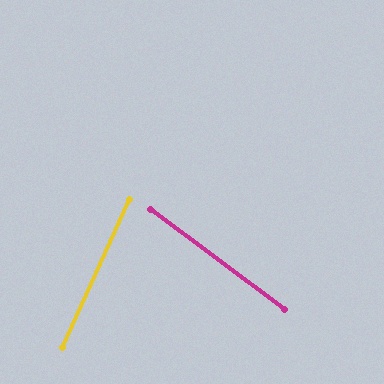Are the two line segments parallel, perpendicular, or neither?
Neither parallel nor perpendicular — they differ by about 78°.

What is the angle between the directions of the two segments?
Approximately 78 degrees.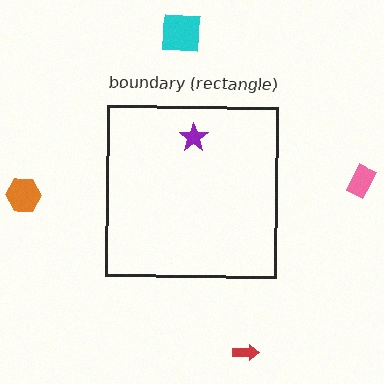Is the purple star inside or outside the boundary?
Inside.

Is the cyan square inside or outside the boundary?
Outside.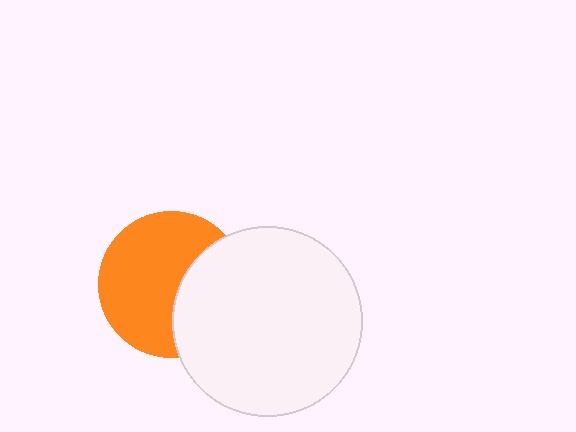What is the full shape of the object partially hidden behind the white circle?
The partially hidden object is an orange circle.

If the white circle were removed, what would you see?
You would see the complete orange circle.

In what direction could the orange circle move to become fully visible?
The orange circle could move left. That would shift it out from behind the white circle entirely.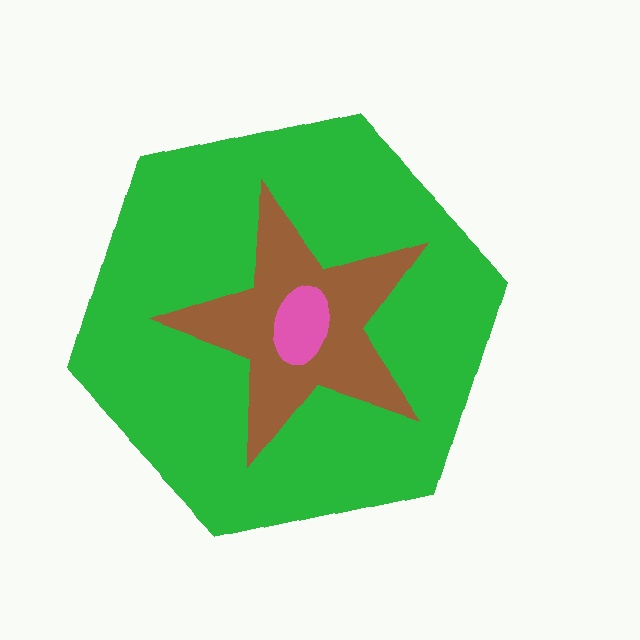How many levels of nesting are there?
3.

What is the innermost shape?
The pink ellipse.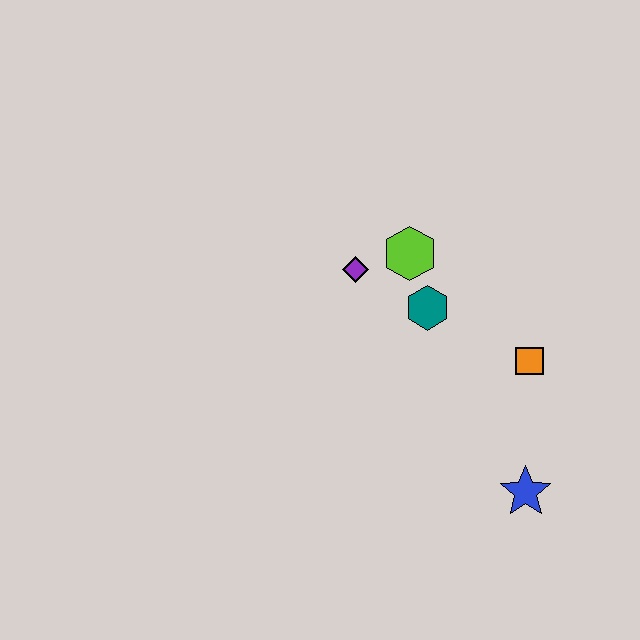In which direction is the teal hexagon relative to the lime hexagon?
The teal hexagon is below the lime hexagon.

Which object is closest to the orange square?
The teal hexagon is closest to the orange square.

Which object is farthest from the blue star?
The purple diamond is farthest from the blue star.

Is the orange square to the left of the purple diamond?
No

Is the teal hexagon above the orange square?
Yes